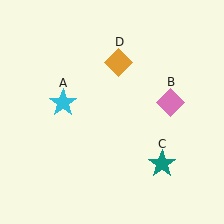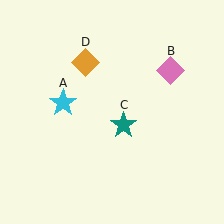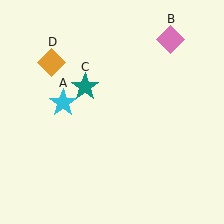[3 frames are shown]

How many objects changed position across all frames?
3 objects changed position: pink diamond (object B), teal star (object C), orange diamond (object D).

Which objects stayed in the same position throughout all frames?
Cyan star (object A) remained stationary.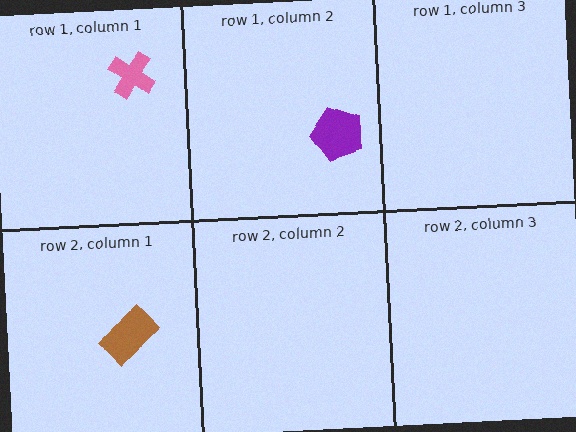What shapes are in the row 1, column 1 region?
The pink cross.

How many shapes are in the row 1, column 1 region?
1.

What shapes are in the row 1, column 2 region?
The purple pentagon.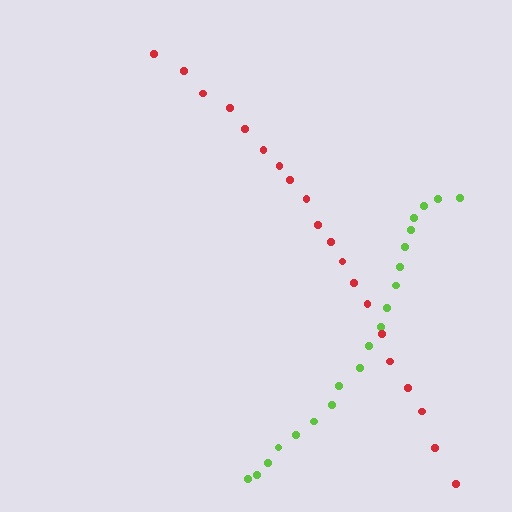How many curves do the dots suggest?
There are 2 distinct paths.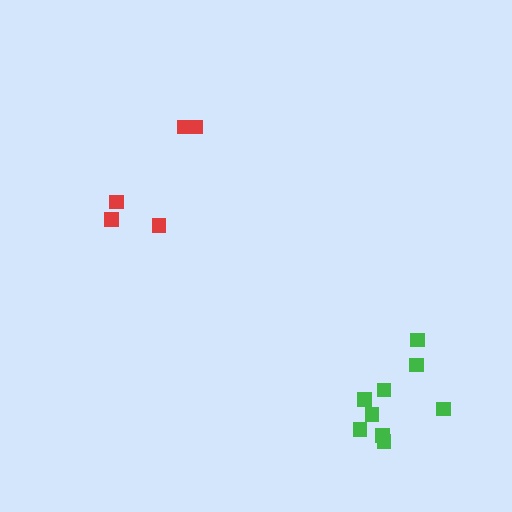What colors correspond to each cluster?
The clusters are colored: green, red.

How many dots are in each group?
Group 1: 9 dots, Group 2: 5 dots (14 total).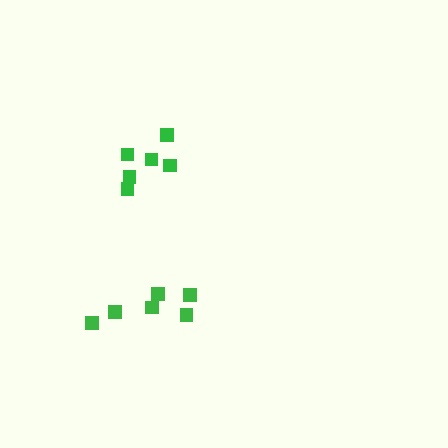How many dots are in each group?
Group 1: 6 dots, Group 2: 6 dots (12 total).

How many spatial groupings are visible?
There are 2 spatial groupings.